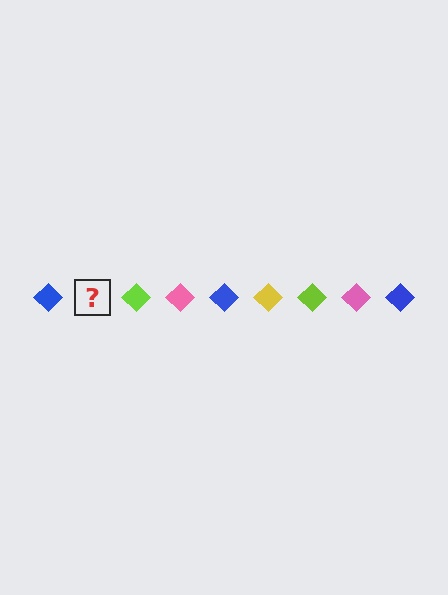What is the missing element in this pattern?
The missing element is a yellow diamond.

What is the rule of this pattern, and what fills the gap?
The rule is that the pattern cycles through blue, yellow, lime, pink diamonds. The gap should be filled with a yellow diamond.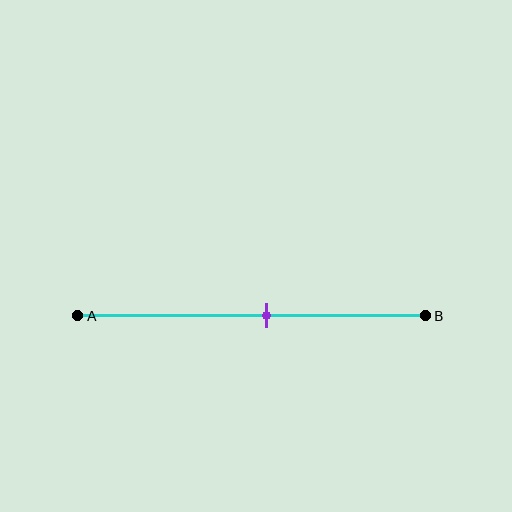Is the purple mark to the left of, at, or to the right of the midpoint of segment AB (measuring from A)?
The purple mark is to the right of the midpoint of segment AB.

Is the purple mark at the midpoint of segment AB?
No, the mark is at about 55% from A, not at the 50% midpoint.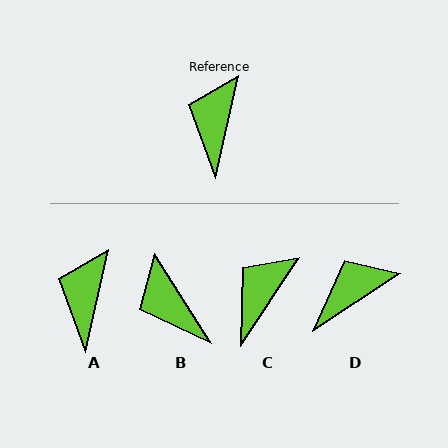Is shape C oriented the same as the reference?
No, it is off by about 21 degrees.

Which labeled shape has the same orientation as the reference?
A.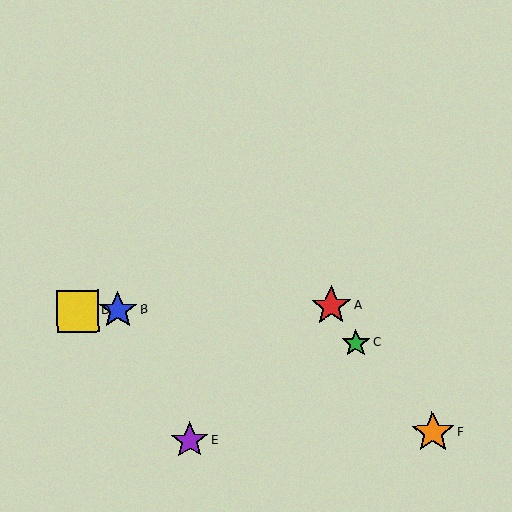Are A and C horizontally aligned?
No, A is at y≈306 and C is at y≈343.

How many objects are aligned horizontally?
3 objects (A, B, D) are aligned horizontally.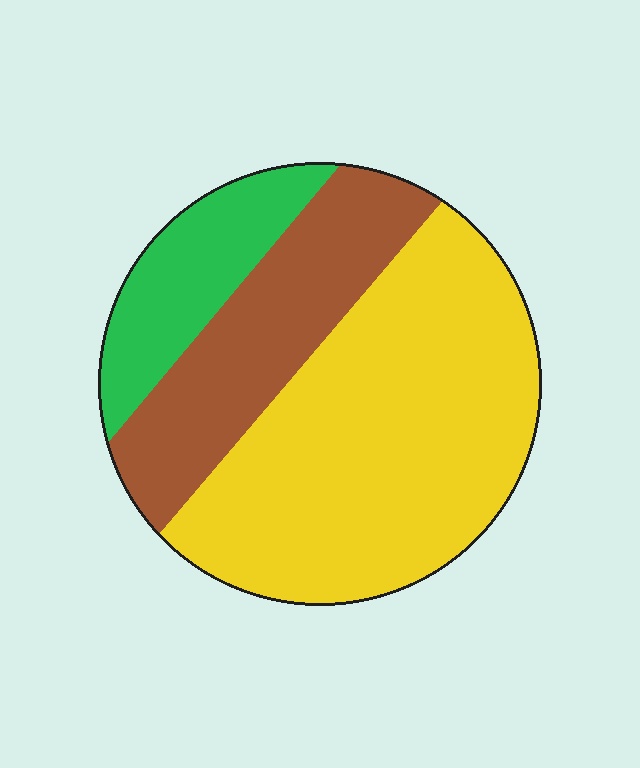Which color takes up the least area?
Green, at roughly 15%.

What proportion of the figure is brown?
Brown covers 27% of the figure.